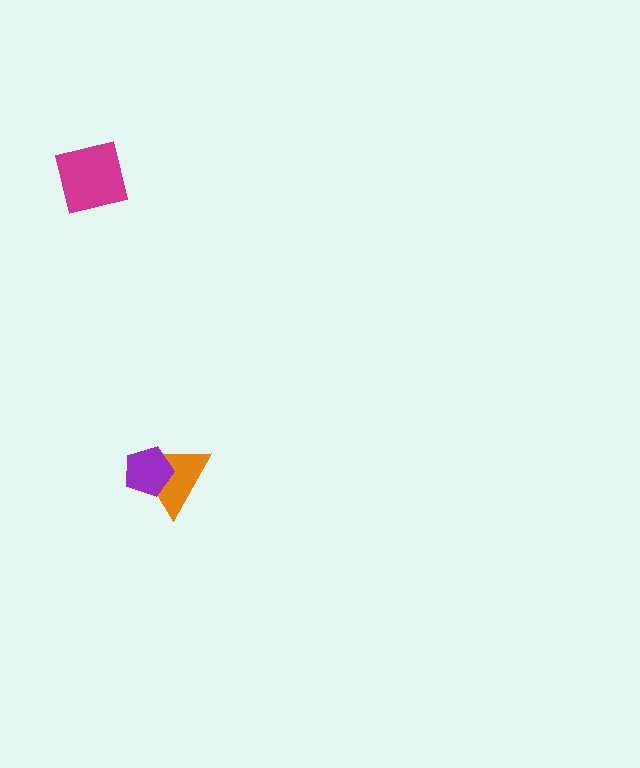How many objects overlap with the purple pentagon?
1 object overlaps with the purple pentagon.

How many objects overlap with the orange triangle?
1 object overlaps with the orange triangle.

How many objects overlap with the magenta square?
0 objects overlap with the magenta square.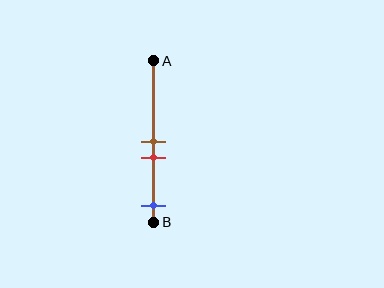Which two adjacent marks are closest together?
The brown and red marks are the closest adjacent pair.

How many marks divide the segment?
There are 3 marks dividing the segment.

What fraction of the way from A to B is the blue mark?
The blue mark is approximately 90% (0.9) of the way from A to B.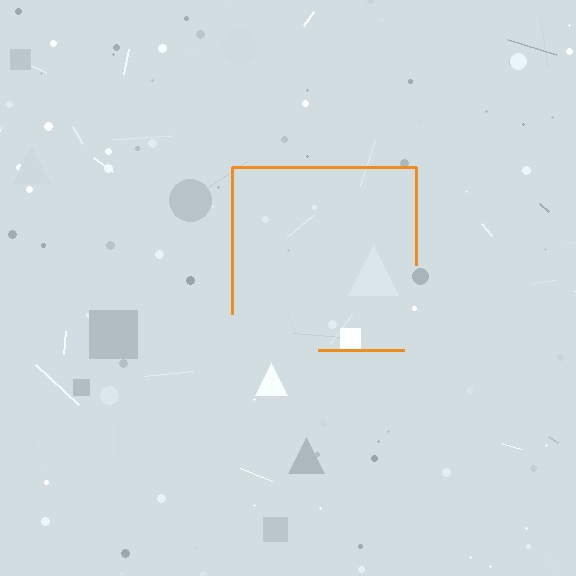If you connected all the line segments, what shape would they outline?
They would outline a square.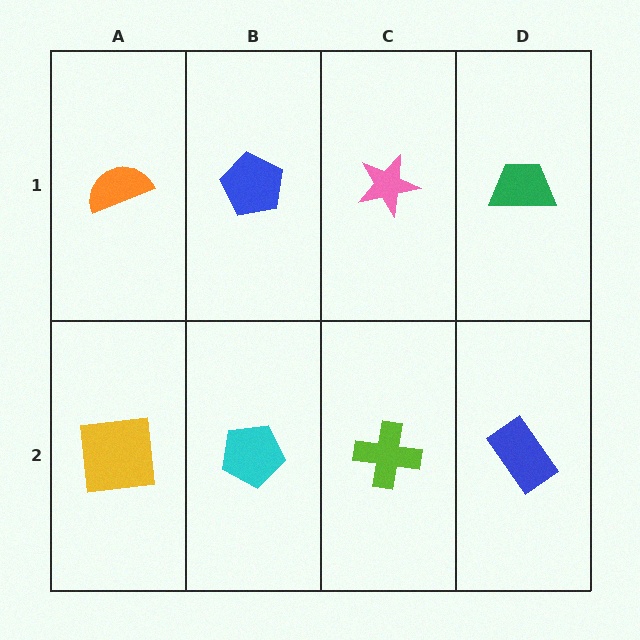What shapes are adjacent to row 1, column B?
A cyan pentagon (row 2, column B), an orange semicircle (row 1, column A), a pink star (row 1, column C).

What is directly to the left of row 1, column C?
A blue pentagon.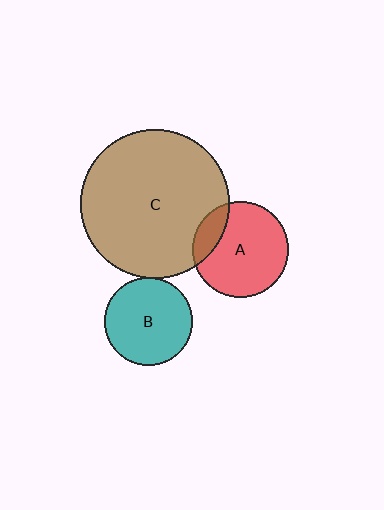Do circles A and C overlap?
Yes.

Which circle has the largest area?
Circle C (brown).